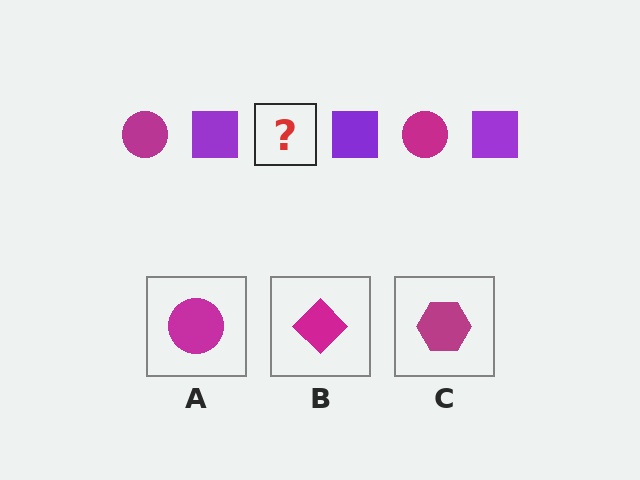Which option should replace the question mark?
Option A.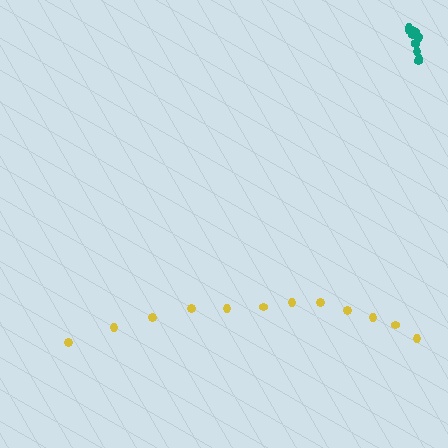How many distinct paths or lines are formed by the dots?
There are 2 distinct paths.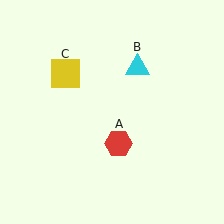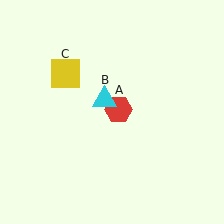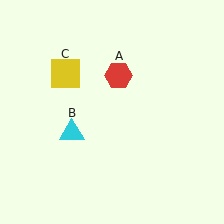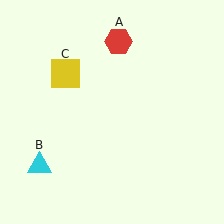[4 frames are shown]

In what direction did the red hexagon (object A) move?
The red hexagon (object A) moved up.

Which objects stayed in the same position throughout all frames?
Yellow square (object C) remained stationary.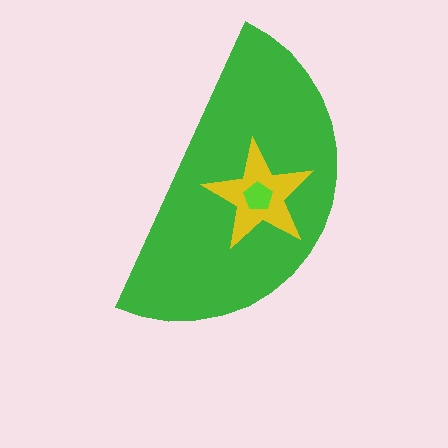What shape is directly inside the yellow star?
The lime pentagon.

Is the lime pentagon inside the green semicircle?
Yes.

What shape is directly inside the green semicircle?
The yellow star.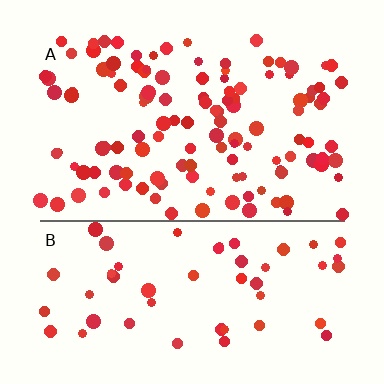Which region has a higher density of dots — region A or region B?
A (the top).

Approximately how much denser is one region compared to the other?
Approximately 2.2× — region A over region B.